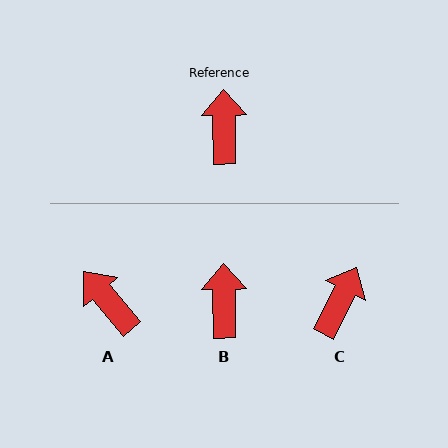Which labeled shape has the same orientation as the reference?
B.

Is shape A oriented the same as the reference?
No, it is off by about 39 degrees.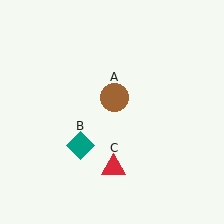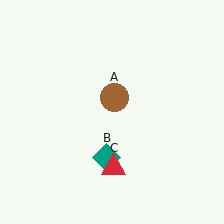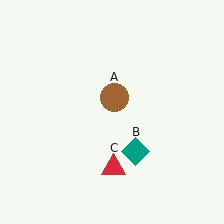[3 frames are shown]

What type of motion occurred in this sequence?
The teal diamond (object B) rotated counterclockwise around the center of the scene.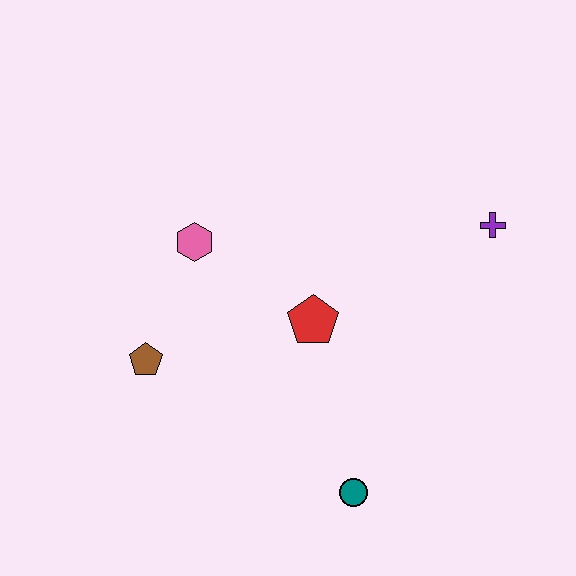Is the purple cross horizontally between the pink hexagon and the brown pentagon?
No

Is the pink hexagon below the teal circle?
No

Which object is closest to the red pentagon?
The pink hexagon is closest to the red pentagon.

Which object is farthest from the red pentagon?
The purple cross is farthest from the red pentagon.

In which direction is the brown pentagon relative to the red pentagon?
The brown pentagon is to the left of the red pentagon.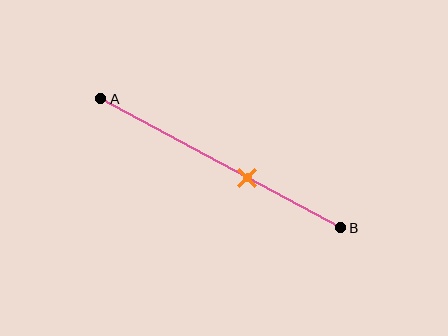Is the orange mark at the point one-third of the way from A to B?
No, the mark is at about 60% from A, not at the 33% one-third point.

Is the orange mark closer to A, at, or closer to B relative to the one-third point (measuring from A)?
The orange mark is closer to point B than the one-third point of segment AB.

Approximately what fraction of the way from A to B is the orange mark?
The orange mark is approximately 60% of the way from A to B.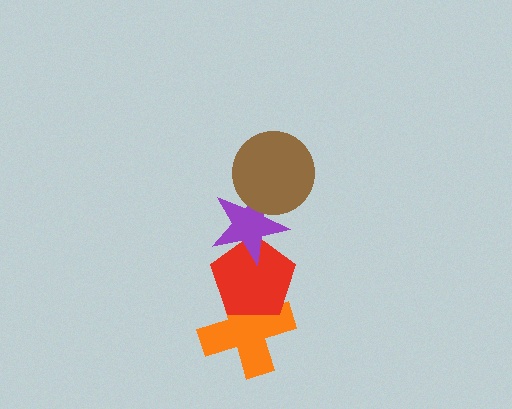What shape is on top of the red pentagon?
The purple star is on top of the red pentagon.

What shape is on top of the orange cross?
The red pentagon is on top of the orange cross.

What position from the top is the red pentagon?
The red pentagon is 3rd from the top.